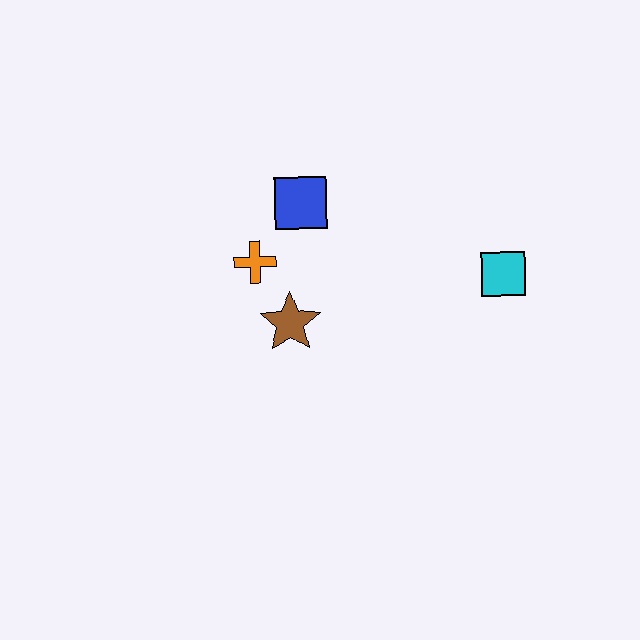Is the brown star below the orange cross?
Yes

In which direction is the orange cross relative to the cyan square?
The orange cross is to the left of the cyan square.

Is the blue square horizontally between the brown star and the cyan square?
Yes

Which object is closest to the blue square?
The orange cross is closest to the blue square.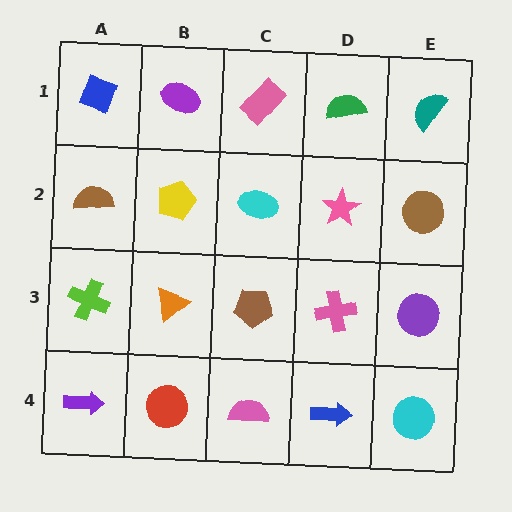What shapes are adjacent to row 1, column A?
A brown semicircle (row 2, column A), a purple ellipse (row 1, column B).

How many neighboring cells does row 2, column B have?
4.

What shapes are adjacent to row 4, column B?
An orange triangle (row 3, column B), a purple arrow (row 4, column A), a pink semicircle (row 4, column C).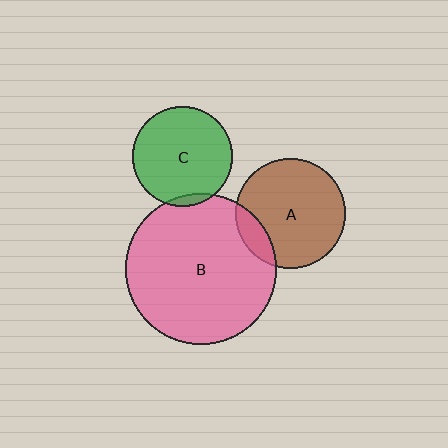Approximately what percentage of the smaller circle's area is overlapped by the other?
Approximately 15%.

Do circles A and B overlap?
Yes.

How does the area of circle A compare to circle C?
Approximately 1.2 times.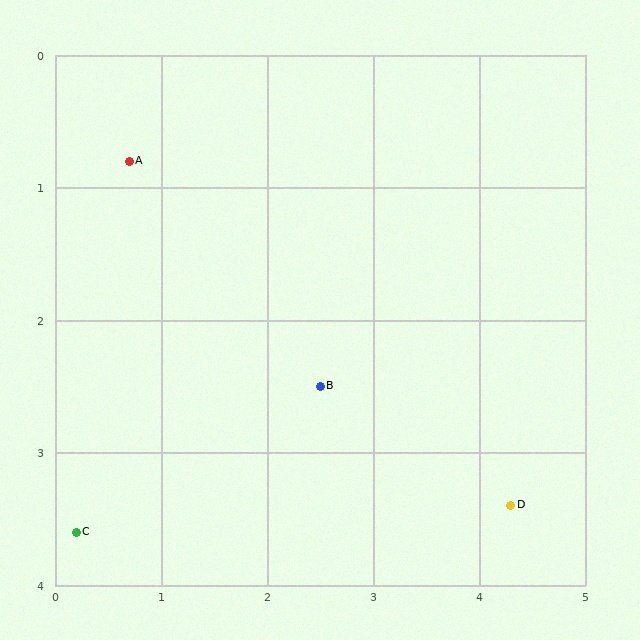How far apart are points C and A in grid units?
Points C and A are about 2.8 grid units apart.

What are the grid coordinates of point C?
Point C is at approximately (0.2, 3.6).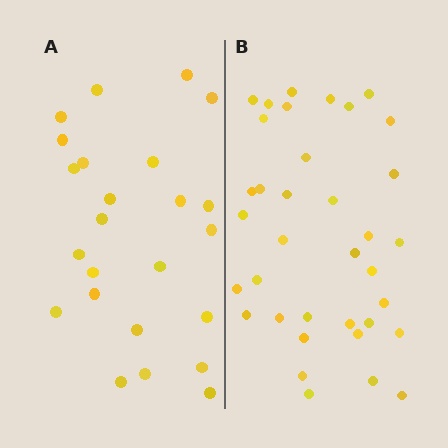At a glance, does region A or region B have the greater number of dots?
Region B (the right region) has more dots.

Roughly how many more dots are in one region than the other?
Region B has roughly 12 or so more dots than region A.